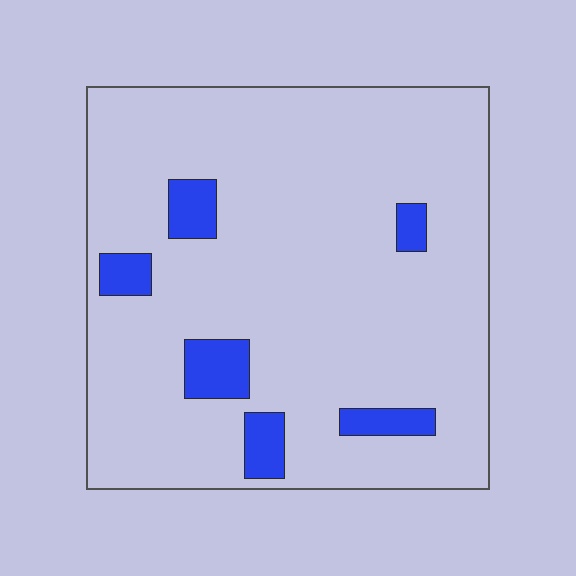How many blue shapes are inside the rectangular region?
6.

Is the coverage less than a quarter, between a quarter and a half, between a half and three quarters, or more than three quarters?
Less than a quarter.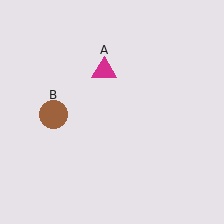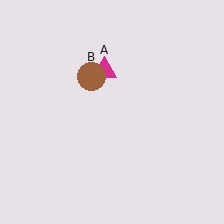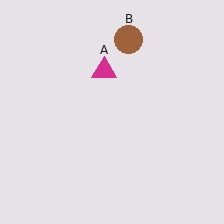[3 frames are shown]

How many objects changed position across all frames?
1 object changed position: brown circle (object B).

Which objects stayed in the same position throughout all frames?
Magenta triangle (object A) remained stationary.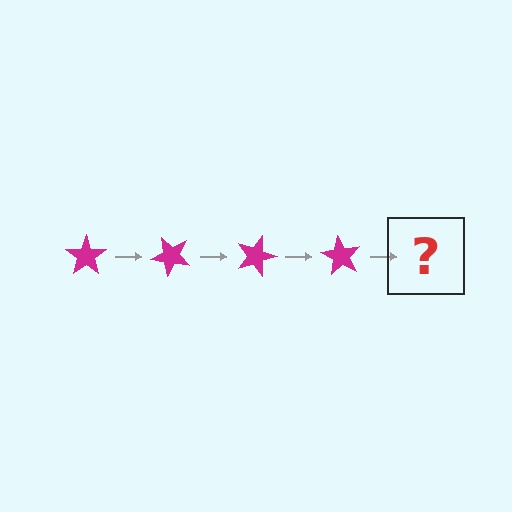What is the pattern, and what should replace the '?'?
The pattern is that the star rotates 45 degrees each step. The '?' should be a magenta star rotated 180 degrees.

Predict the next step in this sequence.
The next step is a magenta star rotated 180 degrees.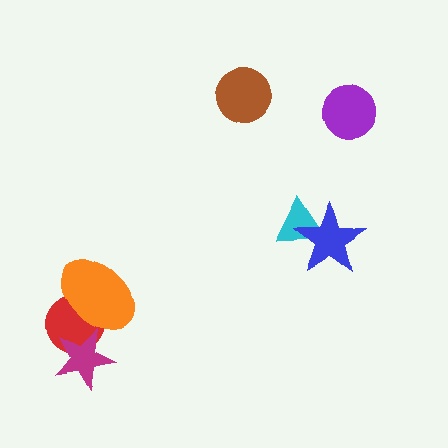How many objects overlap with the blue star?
1 object overlaps with the blue star.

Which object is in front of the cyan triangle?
The blue star is in front of the cyan triangle.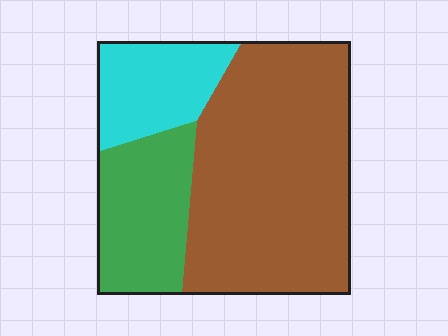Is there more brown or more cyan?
Brown.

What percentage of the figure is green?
Green takes up about one quarter (1/4) of the figure.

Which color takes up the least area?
Cyan, at roughly 20%.